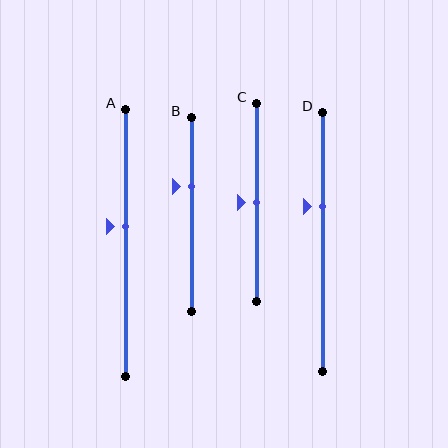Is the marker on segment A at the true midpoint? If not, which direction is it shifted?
No, the marker on segment A is shifted upward by about 6% of the segment length.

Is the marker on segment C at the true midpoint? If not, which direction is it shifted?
Yes, the marker on segment C is at the true midpoint.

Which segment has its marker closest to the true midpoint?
Segment C has its marker closest to the true midpoint.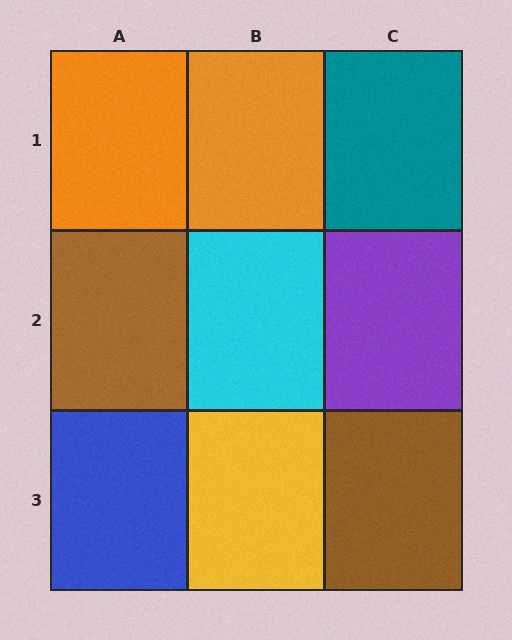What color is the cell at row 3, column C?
Brown.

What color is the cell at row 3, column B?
Yellow.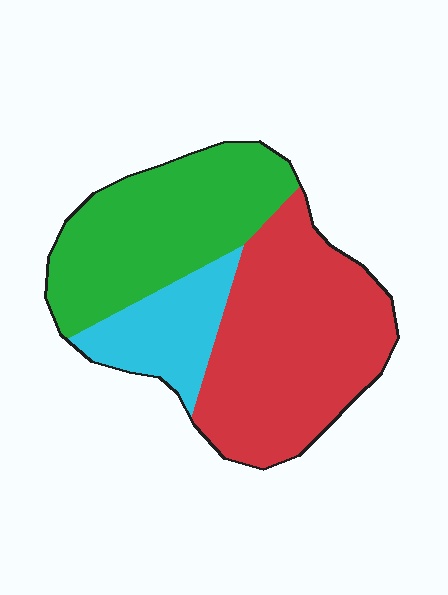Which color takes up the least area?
Cyan, at roughly 15%.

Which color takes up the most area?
Red, at roughly 45%.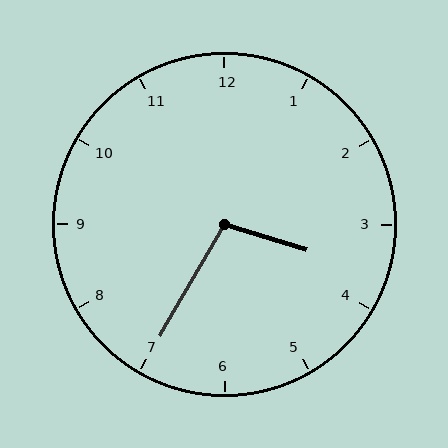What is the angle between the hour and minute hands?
Approximately 102 degrees.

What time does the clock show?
3:35.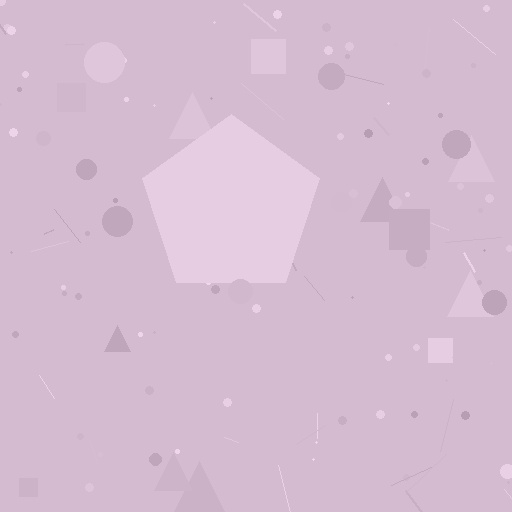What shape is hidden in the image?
A pentagon is hidden in the image.